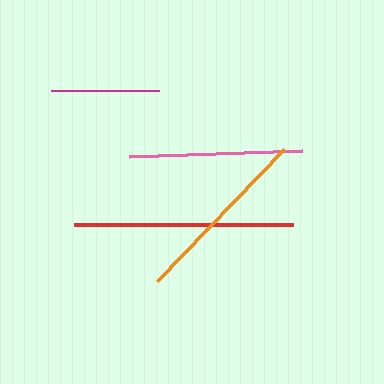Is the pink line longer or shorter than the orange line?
The orange line is longer than the pink line.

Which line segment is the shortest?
The magenta line is the shortest at approximately 108 pixels.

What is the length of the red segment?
The red segment is approximately 220 pixels long.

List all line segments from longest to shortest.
From longest to shortest: red, orange, pink, magenta.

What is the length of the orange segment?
The orange segment is approximately 184 pixels long.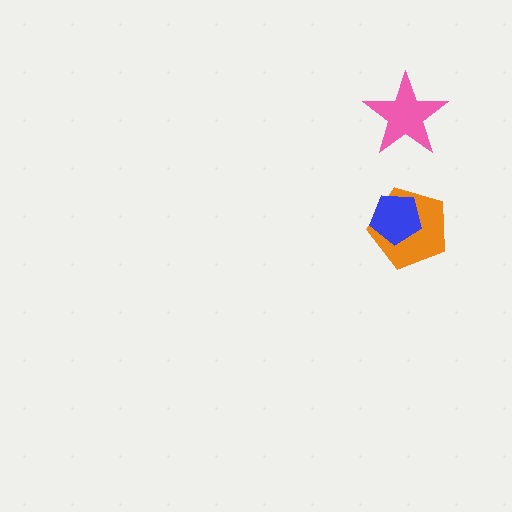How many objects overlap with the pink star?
0 objects overlap with the pink star.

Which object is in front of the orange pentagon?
The blue pentagon is in front of the orange pentagon.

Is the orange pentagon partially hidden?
Yes, it is partially covered by another shape.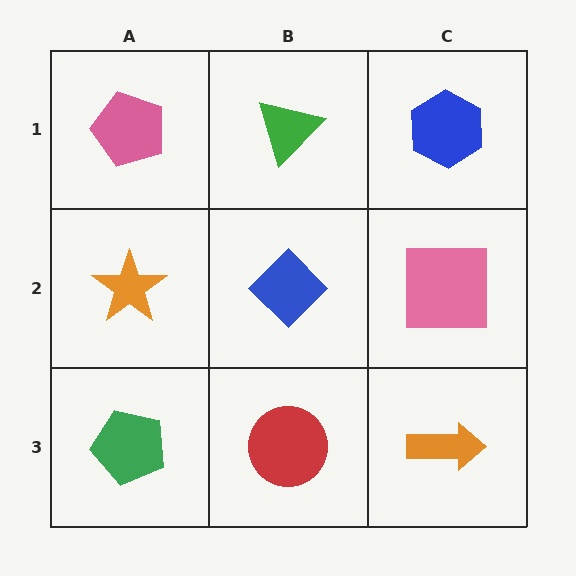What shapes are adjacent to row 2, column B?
A green triangle (row 1, column B), a red circle (row 3, column B), an orange star (row 2, column A), a pink square (row 2, column C).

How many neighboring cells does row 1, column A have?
2.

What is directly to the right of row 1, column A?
A green triangle.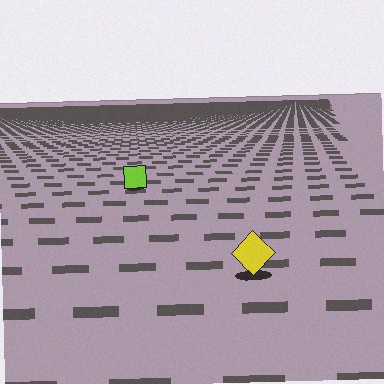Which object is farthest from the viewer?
The lime square is farthest from the viewer. It appears smaller and the ground texture around it is denser.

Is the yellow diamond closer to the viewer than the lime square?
Yes. The yellow diamond is closer — you can tell from the texture gradient: the ground texture is coarser near it.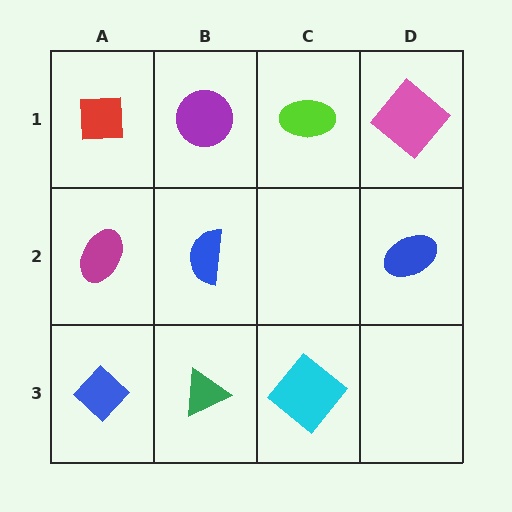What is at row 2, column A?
A magenta ellipse.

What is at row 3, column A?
A blue diamond.